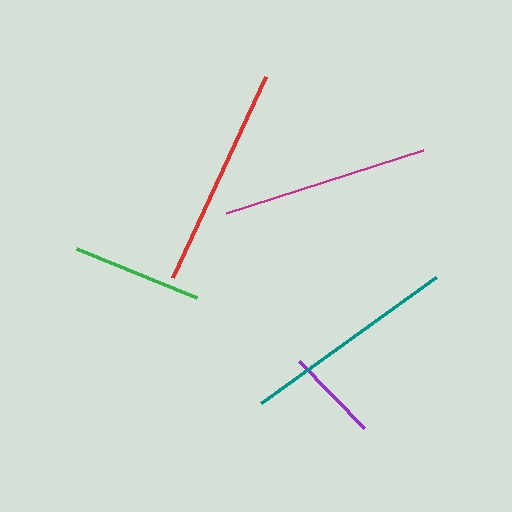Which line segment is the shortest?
The purple line is the shortest at approximately 94 pixels.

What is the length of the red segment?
The red segment is approximately 222 pixels long.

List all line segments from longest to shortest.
From longest to shortest: red, teal, magenta, green, purple.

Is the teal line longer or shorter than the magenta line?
The teal line is longer than the magenta line.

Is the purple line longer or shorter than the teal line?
The teal line is longer than the purple line.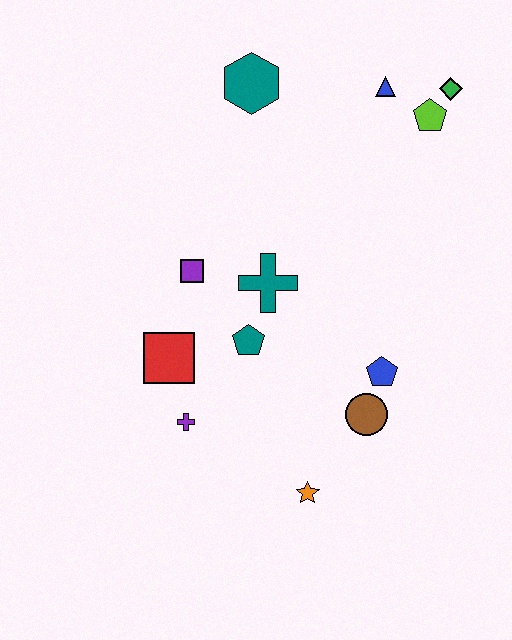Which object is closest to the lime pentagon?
The green diamond is closest to the lime pentagon.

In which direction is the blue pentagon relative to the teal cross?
The blue pentagon is to the right of the teal cross.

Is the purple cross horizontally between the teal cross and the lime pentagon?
No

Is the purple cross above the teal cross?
No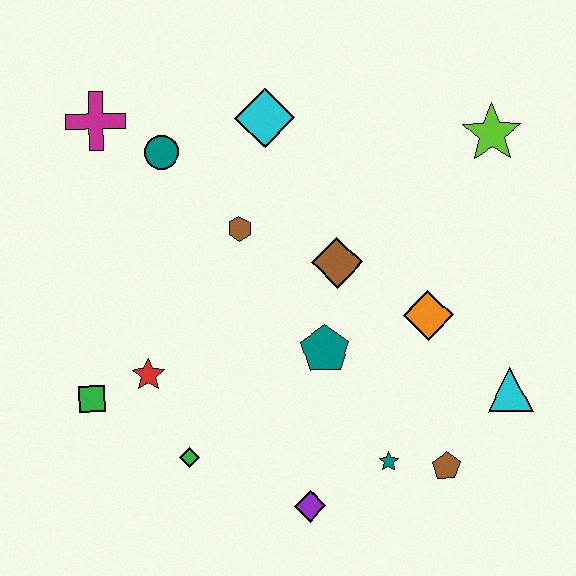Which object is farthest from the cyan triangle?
The magenta cross is farthest from the cyan triangle.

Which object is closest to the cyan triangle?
The brown pentagon is closest to the cyan triangle.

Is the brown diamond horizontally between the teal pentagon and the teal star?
Yes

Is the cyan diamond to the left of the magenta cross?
No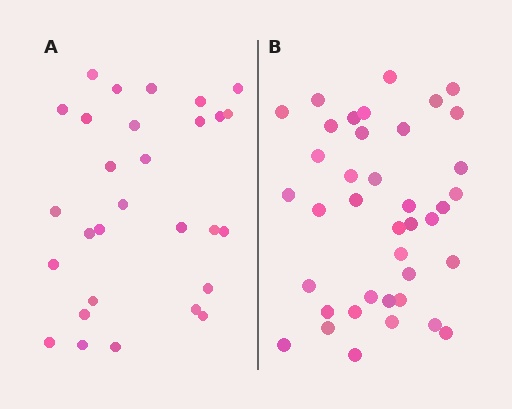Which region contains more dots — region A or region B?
Region B (the right region) has more dots.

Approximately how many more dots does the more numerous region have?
Region B has roughly 10 or so more dots than region A.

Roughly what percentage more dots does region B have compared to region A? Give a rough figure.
About 35% more.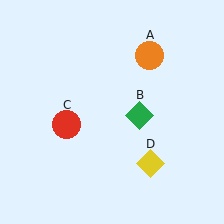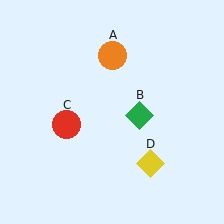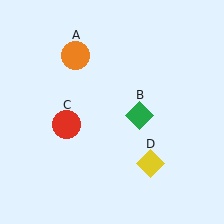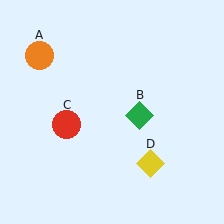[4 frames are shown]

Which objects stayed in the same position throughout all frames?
Green diamond (object B) and red circle (object C) and yellow diamond (object D) remained stationary.